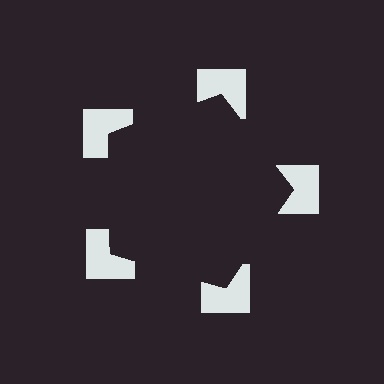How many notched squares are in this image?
There are 5 — one at each vertex of the illusory pentagon.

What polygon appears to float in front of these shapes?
An illusory pentagon — its edges are inferred from the aligned wedge cuts in the notched squares, not physically drawn.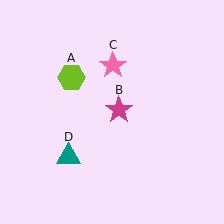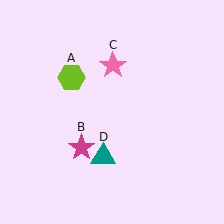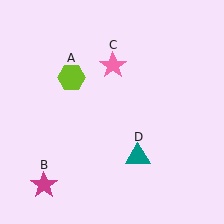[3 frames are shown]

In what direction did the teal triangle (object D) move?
The teal triangle (object D) moved right.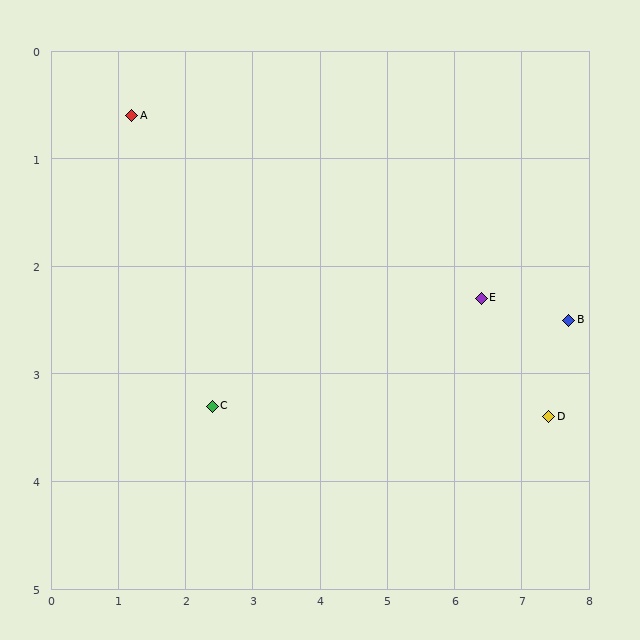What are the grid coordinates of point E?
Point E is at approximately (6.4, 2.3).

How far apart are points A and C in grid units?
Points A and C are about 3.0 grid units apart.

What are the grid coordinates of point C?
Point C is at approximately (2.4, 3.3).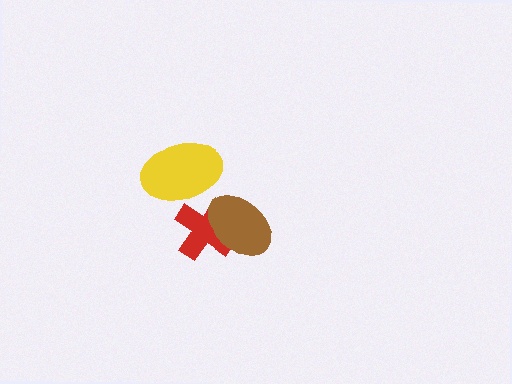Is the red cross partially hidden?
Yes, it is partially covered by another shape.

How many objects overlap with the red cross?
2 objects overlap with the red cross.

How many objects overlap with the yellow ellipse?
1 object overlaps with the yellow ellipse.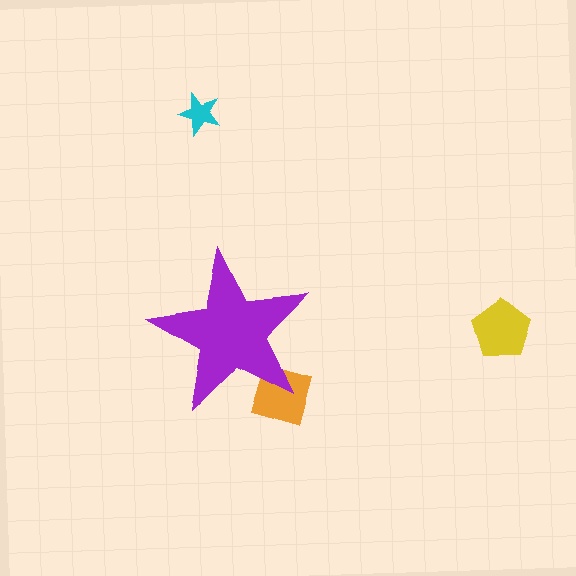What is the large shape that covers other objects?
A purple star.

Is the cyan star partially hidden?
No, the cyan star is fully visible.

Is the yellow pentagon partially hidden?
No, the yellow pentagon is fully visible.